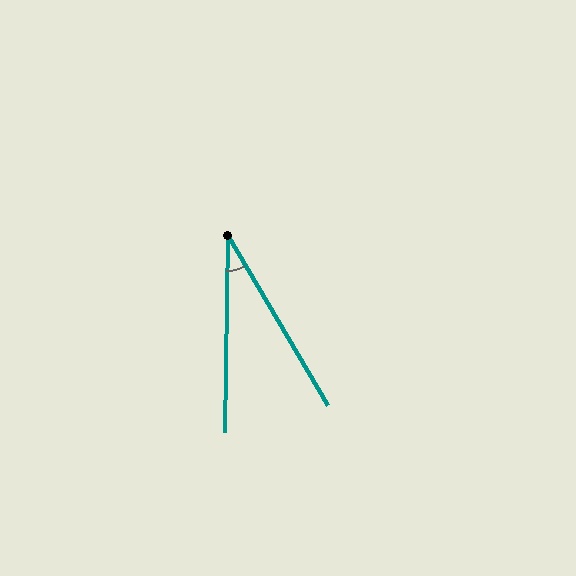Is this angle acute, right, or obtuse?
It is acute.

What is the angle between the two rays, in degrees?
Approximately 32 degrees.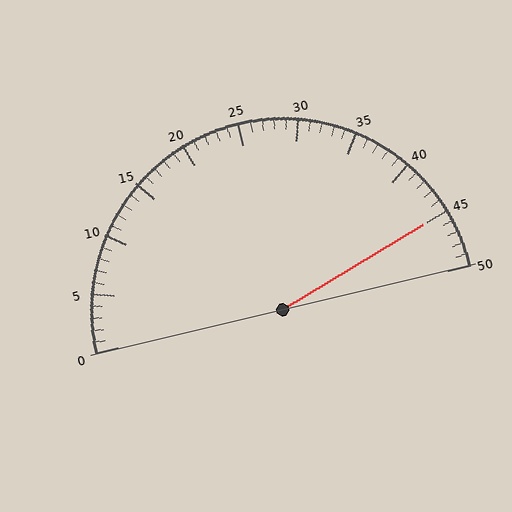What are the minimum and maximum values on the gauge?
The gauge ranges from 0 to 50.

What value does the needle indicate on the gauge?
The needle indicates approximately 45.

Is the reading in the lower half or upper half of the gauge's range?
The reading is in the upper half of the range (0 to 50).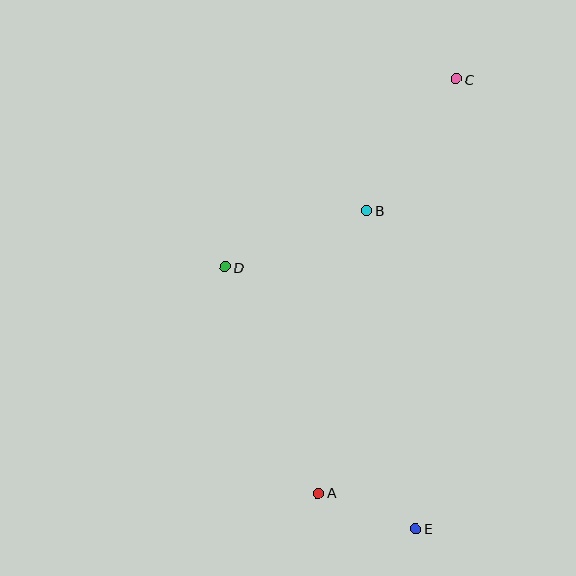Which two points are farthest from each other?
Points C and E are farthest from each other.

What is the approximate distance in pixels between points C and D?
The distance between C and D is approximately 298 pixels.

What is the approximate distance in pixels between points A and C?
The distance between A and C is approximately 436 pixels.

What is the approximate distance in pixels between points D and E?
The distance between D and E is approximately 323 pixels.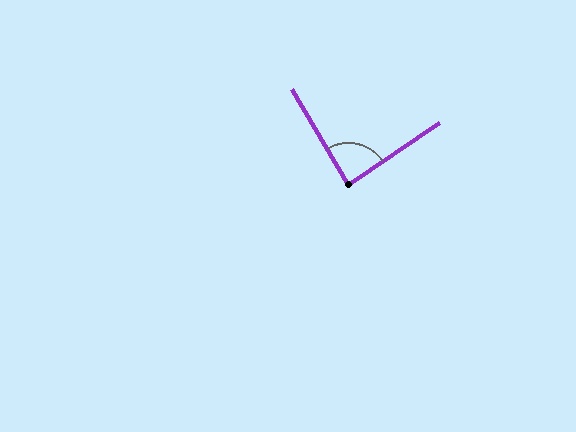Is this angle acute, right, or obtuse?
It is approximately a right angle.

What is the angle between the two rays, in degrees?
Approximately 86 degrees.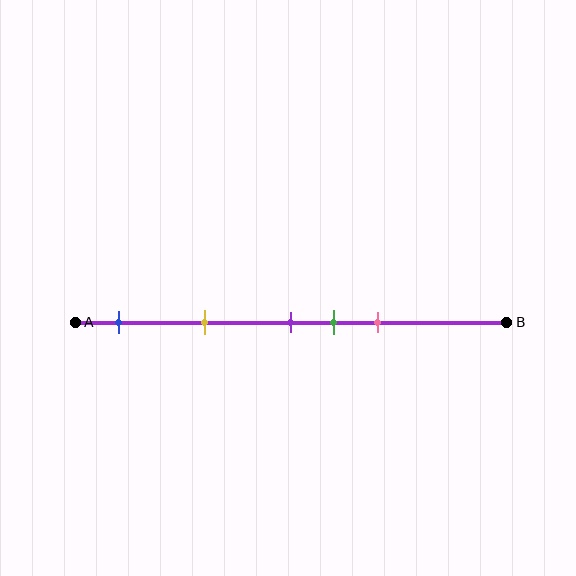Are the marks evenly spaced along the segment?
No, the marks are not evenly spaced.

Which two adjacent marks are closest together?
The purple and green marks are the closest adjacent pair.